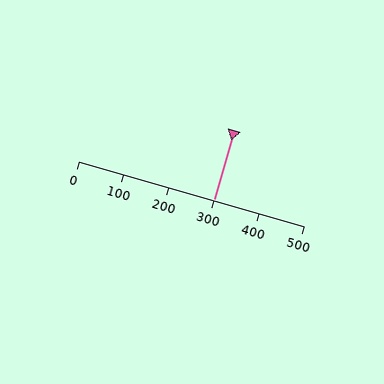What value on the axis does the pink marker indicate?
The marker indicates approximately 300.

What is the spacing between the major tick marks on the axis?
The major ticks are spaced 100 apart.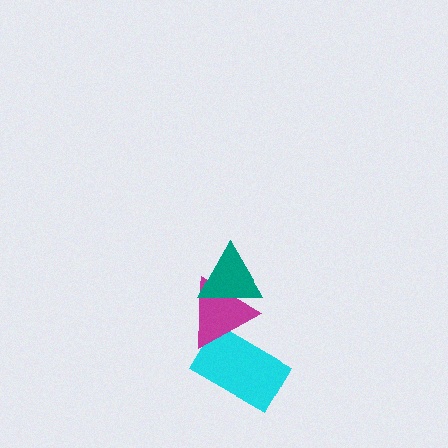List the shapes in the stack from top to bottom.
From top to bottom: the teal triangle, the magenta triangle, the cyan rectangle.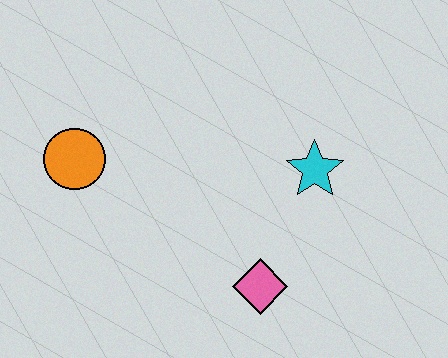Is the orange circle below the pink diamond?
No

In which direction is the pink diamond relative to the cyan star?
The pink diamond is below the cyan star.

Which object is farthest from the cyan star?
The orange circle is farthest from the cyan star.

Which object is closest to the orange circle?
The pink diamond is closest to the orange circle.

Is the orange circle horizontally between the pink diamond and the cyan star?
No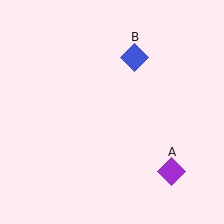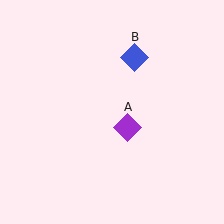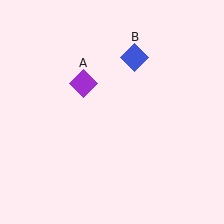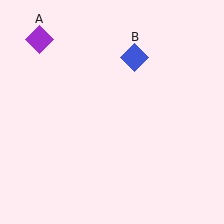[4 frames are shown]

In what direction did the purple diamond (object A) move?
The purple diamond (object A) moved up and to the left.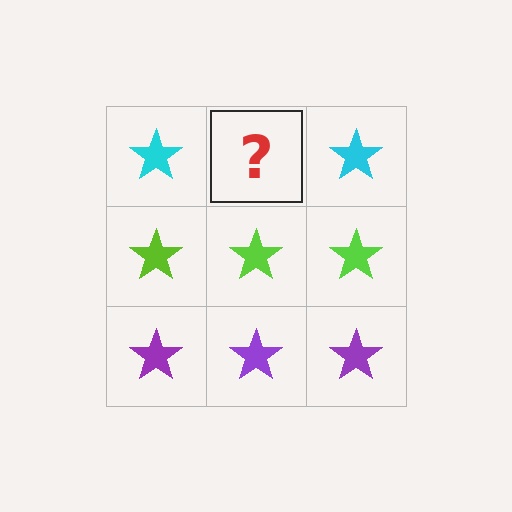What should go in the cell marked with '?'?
The missing cell should contain a cyan star.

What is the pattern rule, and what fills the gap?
The rule is that each row has a consistent color. The gap should be filled with a cyan star.